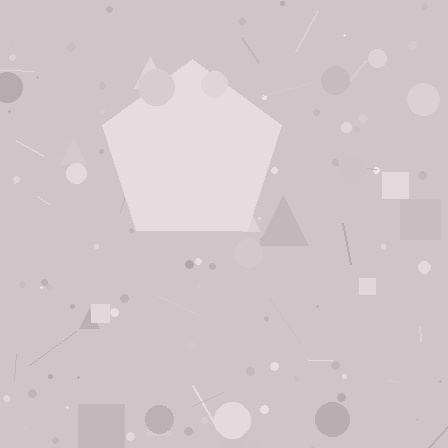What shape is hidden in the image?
A pentagon is hidden in the image.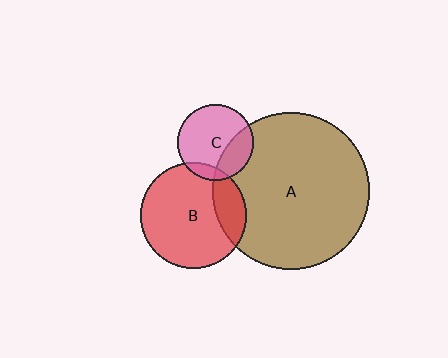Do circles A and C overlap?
Yes.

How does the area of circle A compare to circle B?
Approximately 2.2 times.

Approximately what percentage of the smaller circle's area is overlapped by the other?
Approximately 25%.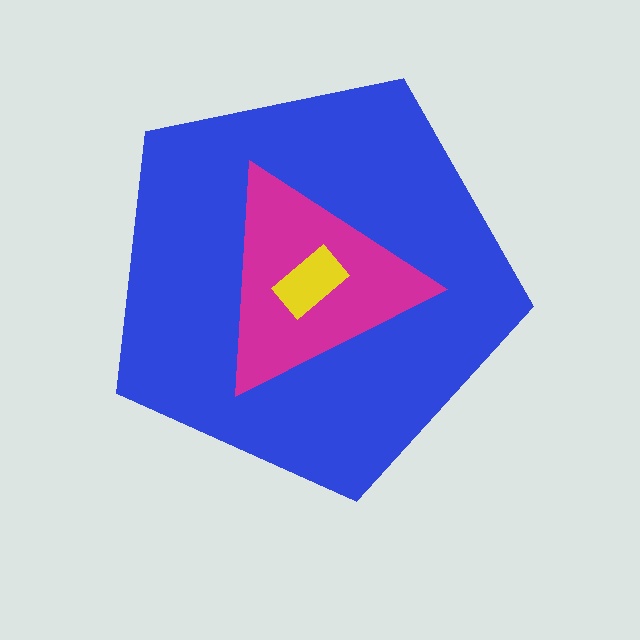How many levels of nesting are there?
3.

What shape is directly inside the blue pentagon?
The magenta triangle.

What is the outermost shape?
The blue pentagon.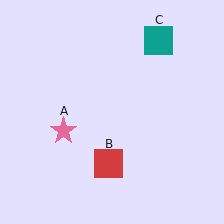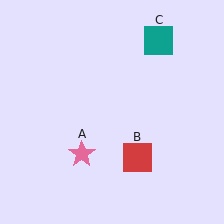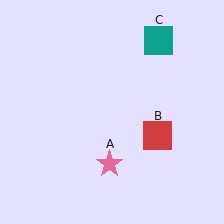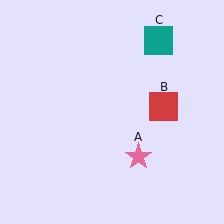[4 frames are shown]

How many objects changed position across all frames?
2 objects changed position: pink star (object A), red square (object B).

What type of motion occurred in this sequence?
The pink star (object A), red square (object B) rotated counterclockwise around the center of the scene.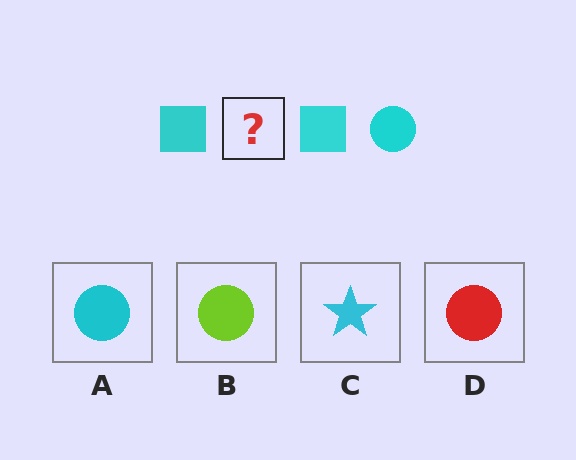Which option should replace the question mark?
Option A.